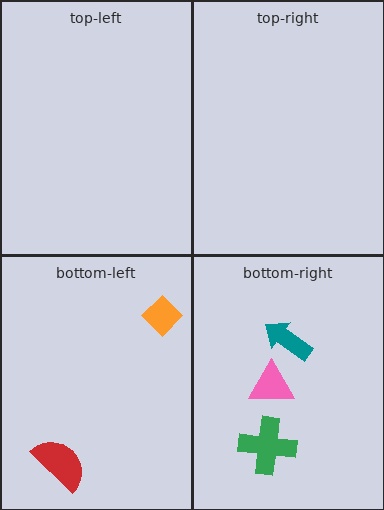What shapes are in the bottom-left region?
The orange diamond, the red semicircle.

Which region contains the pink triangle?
The bottom-right region.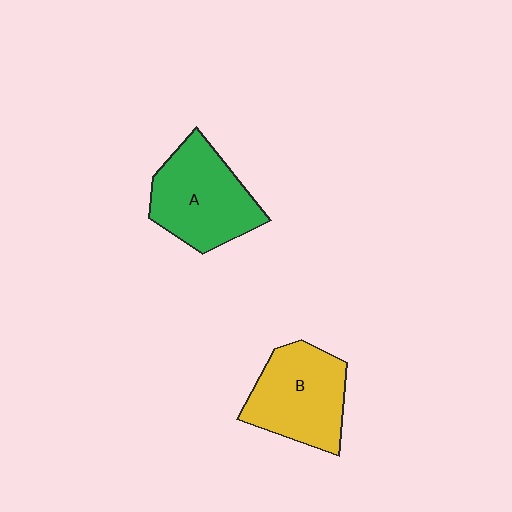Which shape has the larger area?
Shape A (green).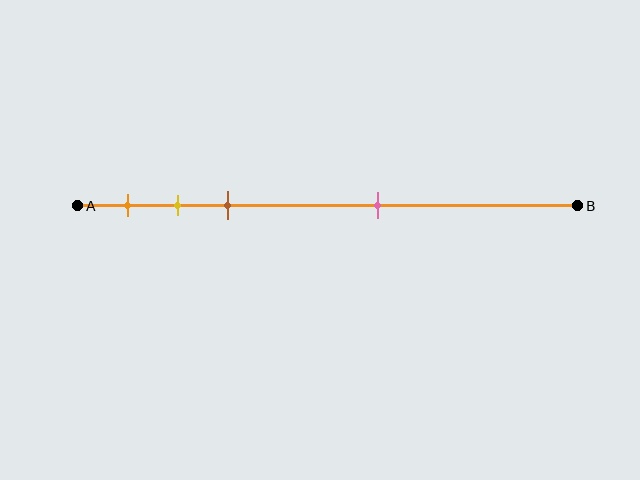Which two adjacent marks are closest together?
The yellow and brown marks are the closest adjacent pair.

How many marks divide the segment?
There are 4 marks dividing the segment.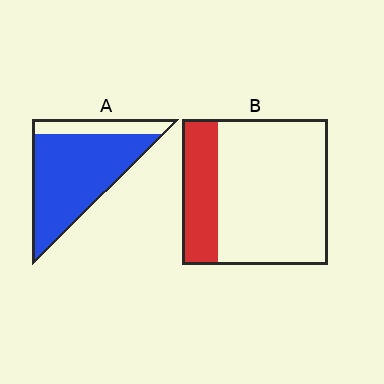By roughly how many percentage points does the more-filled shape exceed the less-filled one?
By roughly 55 percentage points (A over B).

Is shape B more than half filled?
No.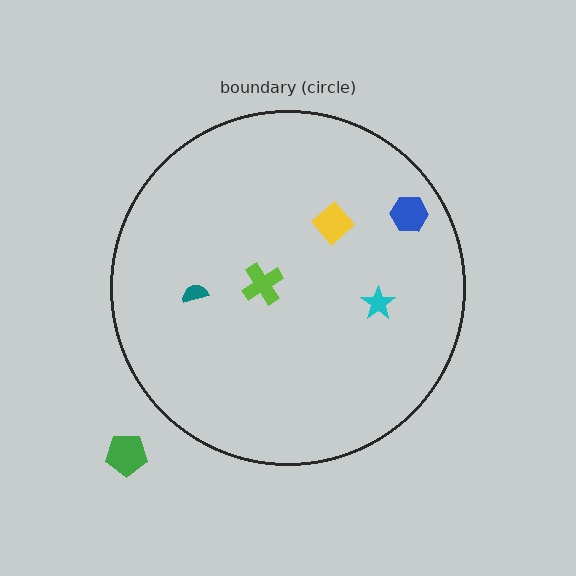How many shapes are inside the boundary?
5 inside, 1 outside.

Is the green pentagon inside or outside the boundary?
Outside.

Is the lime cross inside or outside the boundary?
Inside.